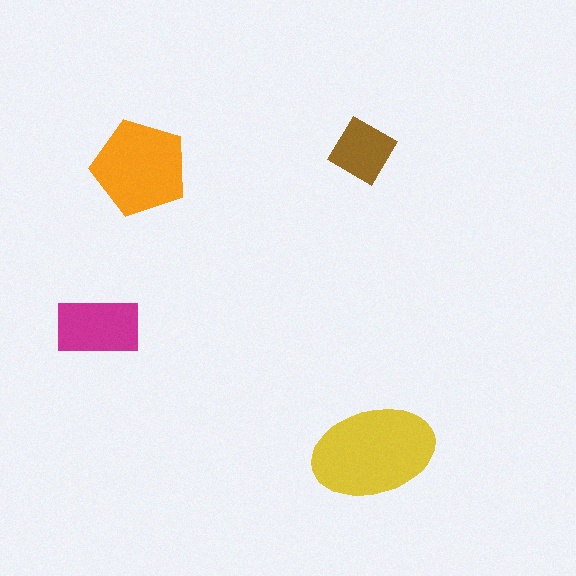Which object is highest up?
The brown diamond is topmost.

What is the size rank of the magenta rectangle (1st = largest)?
3rd.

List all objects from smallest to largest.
The brown diamond, the magenta rectangle, the orange pentagon, the yellow ellipse.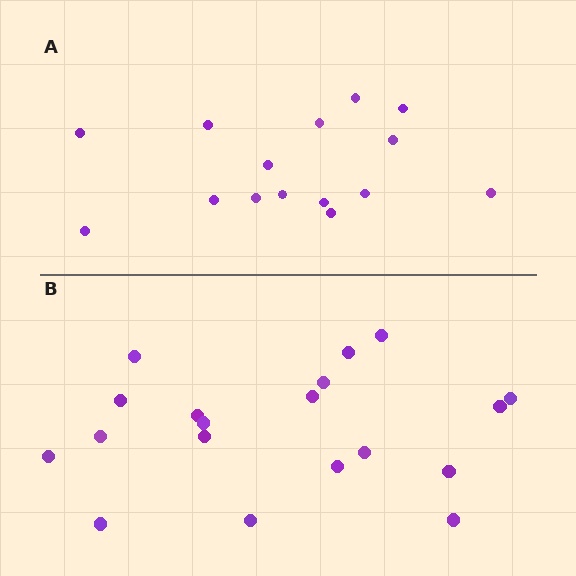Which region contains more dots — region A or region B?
Region B (the bottom region) has more dots.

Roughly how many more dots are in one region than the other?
Region B has about 4 more dots than region A.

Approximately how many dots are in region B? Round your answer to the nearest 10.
About 20 dots. (The exact count is 19, which rounds to 20.)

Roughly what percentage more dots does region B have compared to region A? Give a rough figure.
About 25% more.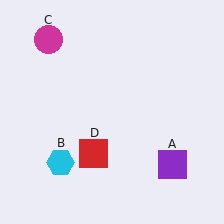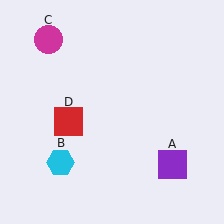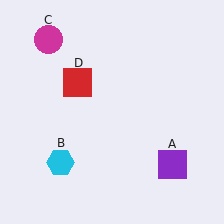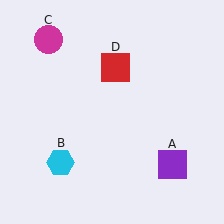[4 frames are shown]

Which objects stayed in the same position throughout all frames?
Purple square (object A) and cyan hexagon (object B) and magenta circle (object C) remained stationary.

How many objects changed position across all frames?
1 object changed position: red square (object D).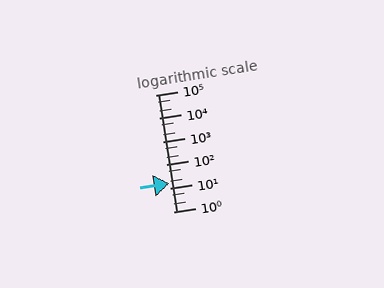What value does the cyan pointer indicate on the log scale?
The pointer indicates approximately 16.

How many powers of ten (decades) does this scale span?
The scale spans 5 decades, from 1 to 100000.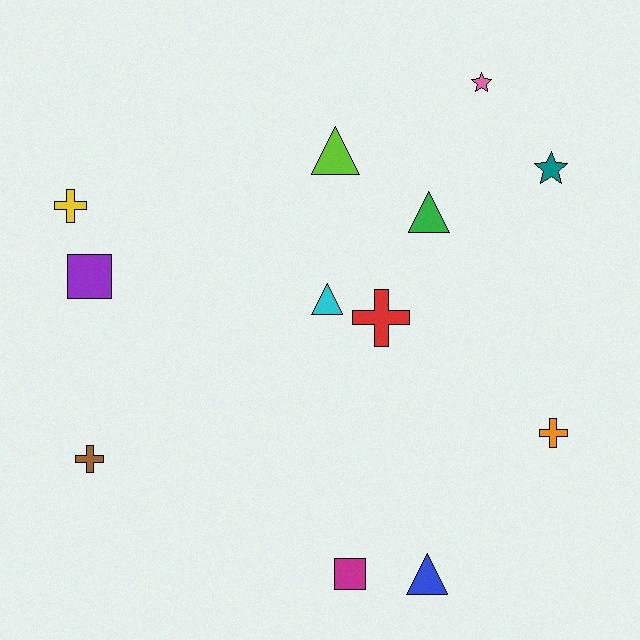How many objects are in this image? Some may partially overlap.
There are 12 objects.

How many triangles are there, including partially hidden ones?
There are 4 triangles.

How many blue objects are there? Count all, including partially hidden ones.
There is 1 blue object.